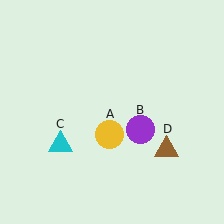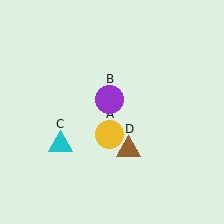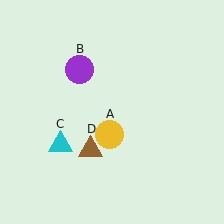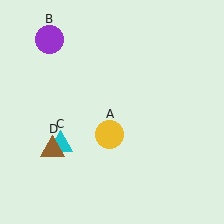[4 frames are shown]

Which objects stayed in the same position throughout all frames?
Yellow circle (object A) and cyan triangle (object C) remained stationary.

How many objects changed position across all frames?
2 objects changed position: purple circle (object B), brown triangle (object D).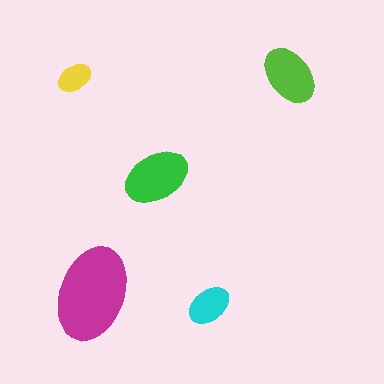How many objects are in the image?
There are 5 objects in the image.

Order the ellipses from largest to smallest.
the magenta one, the green one, the lime one, the cyan one, the yellow one.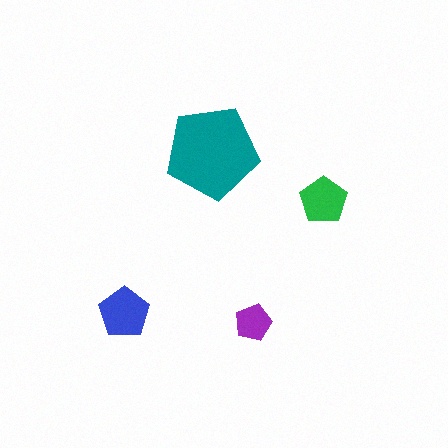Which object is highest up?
The teal pentagon is topmost.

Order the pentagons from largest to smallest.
the teal one, the blue one, the green one, the purple one.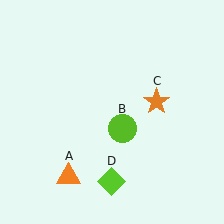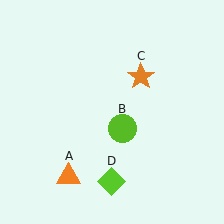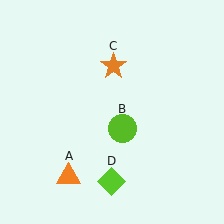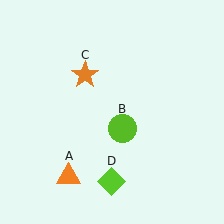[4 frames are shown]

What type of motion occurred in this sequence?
The orange star (object C) rotated counterclockwise around the center of the scene.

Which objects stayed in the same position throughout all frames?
Orange triangle (object A) and lime circle (object B) and lime diamond (object D) remained stationary.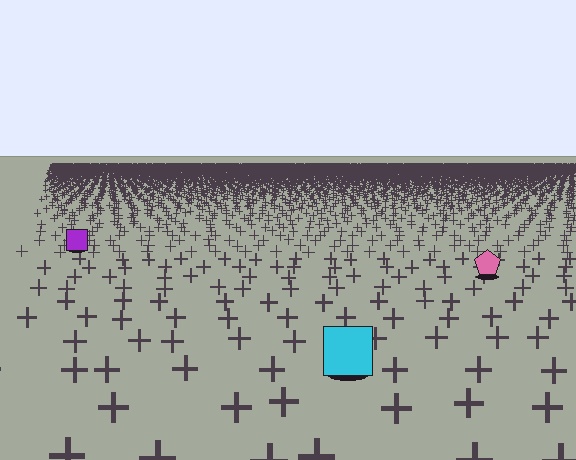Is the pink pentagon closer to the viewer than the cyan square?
No. The cyan square is closer — you can tell from the texture gradient: the ground texture is coarser near it.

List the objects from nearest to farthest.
From nearest to farthest: the cyan square, the pink pentagon, the purple square.